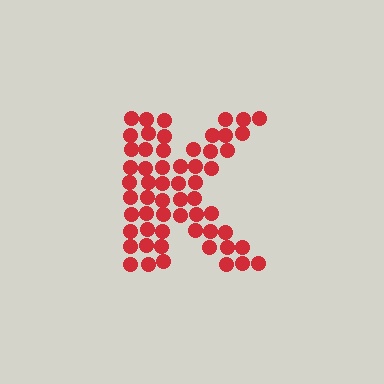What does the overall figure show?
The overall figure shows the letter K.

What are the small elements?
The small elements are circles.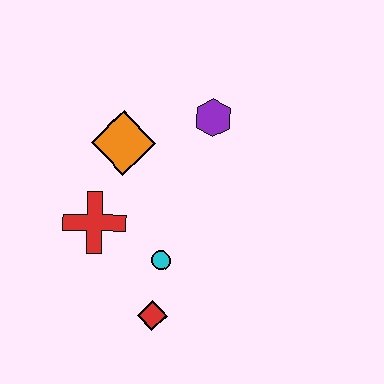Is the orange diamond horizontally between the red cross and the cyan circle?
Yes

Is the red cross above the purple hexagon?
No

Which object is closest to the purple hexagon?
The orange diamond is closest to the purple hexagon.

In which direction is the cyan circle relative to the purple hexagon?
The cyan circle is below the purple hexagon.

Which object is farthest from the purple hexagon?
The red diamond is farthest from the purple hexagon.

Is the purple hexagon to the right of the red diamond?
Yes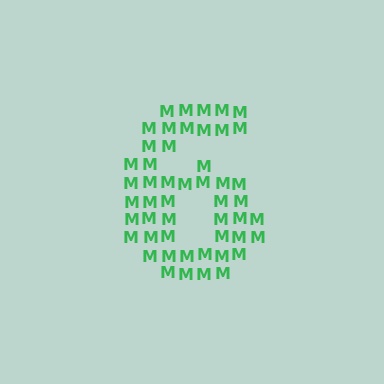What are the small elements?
The small elements are letter M's.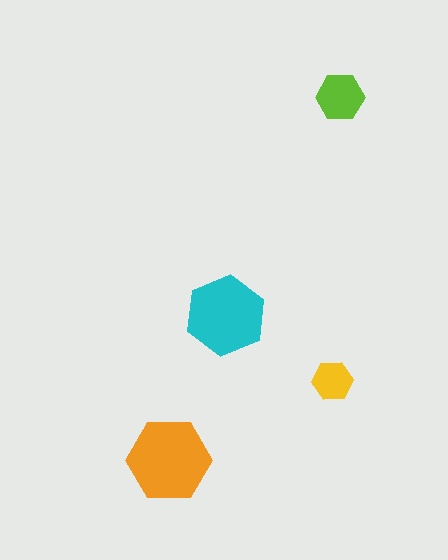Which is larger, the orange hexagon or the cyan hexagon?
The orange one.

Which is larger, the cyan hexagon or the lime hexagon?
The cyan one.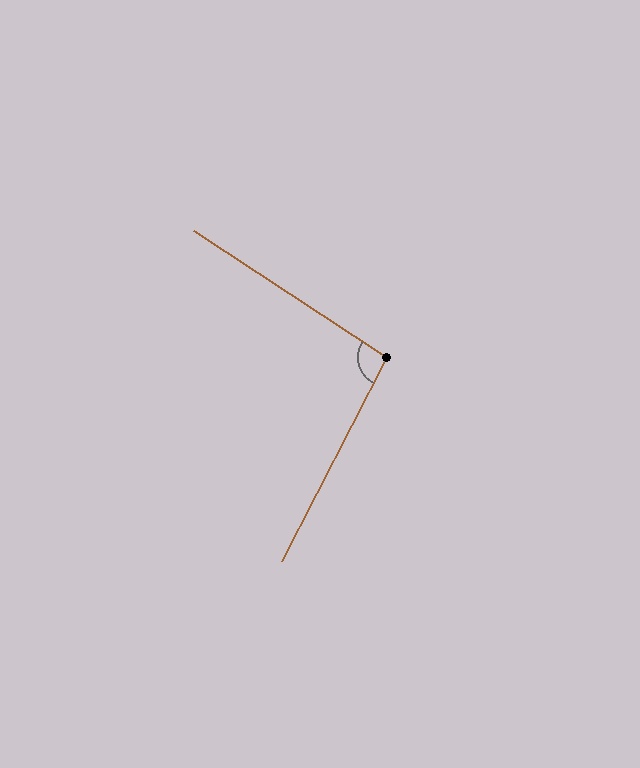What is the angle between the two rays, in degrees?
Approximately 96 degrees.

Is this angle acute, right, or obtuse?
It is obtuse.